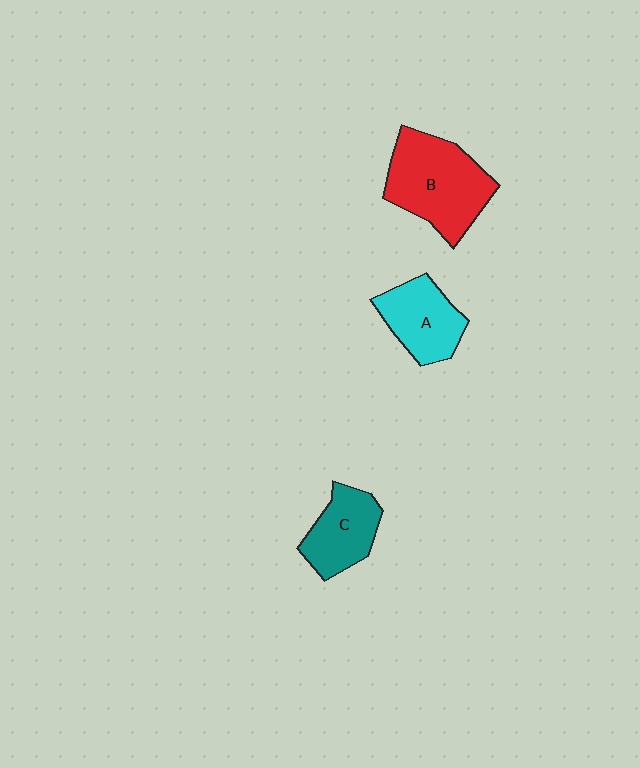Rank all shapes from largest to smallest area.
From largest to smallest: B (red), A (cyan), C (teal).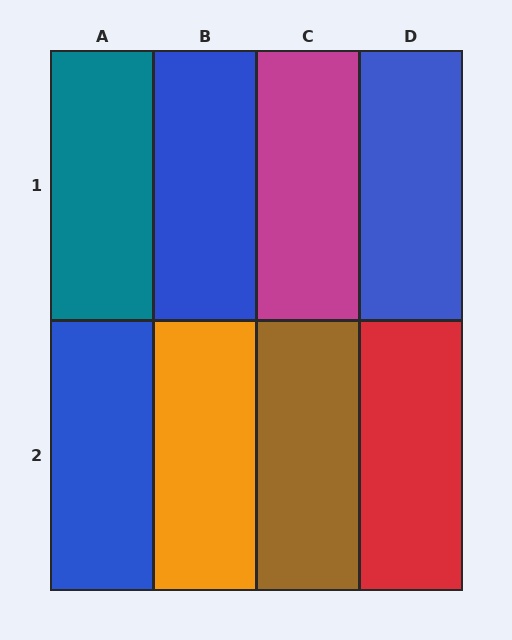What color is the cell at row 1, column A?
Teal.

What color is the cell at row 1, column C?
Magenta.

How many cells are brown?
1 cell is brown.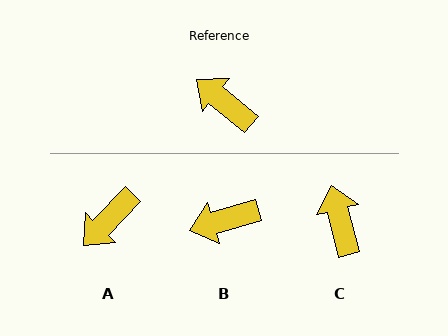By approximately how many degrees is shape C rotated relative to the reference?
Approximately 36 degrees clockwise.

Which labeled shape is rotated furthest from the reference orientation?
A, about 86 degrees away.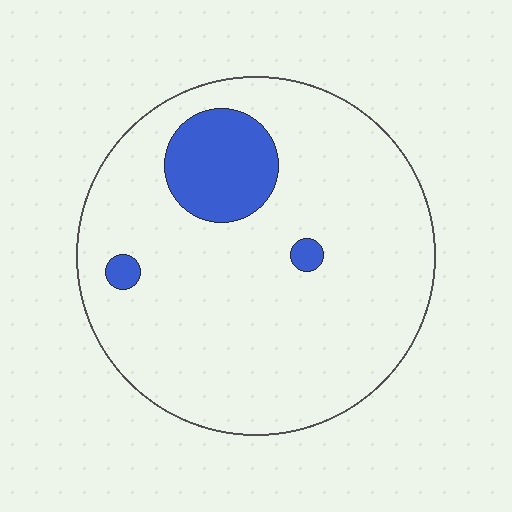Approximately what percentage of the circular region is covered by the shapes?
Approximately 10%.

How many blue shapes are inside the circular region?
3.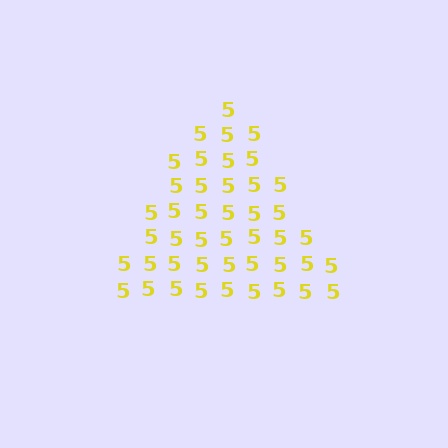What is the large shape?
The large shape is a triangle.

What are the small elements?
The small elements are digit 5's.